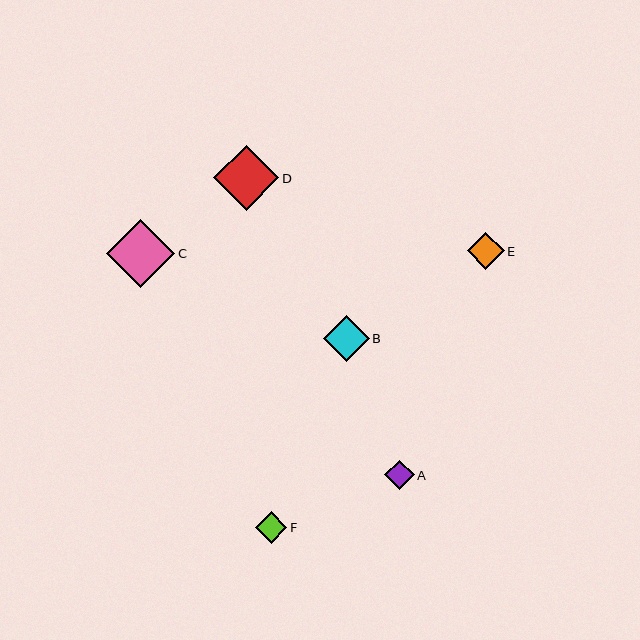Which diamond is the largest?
Diamond C is the largest with a size of approximately 68 pixels.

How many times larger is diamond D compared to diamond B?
Diamond D is approximately 1.4 times the size of diamond B.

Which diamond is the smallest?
Diamond A is the smallest with a size of approximately 29 pixels.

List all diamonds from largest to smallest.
From largest to smallest: C, D, B, E, F, A.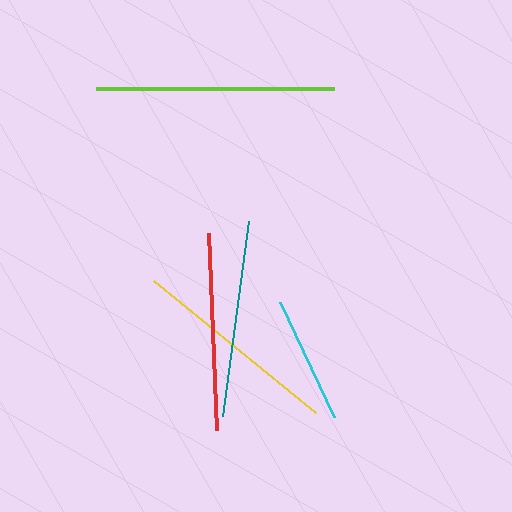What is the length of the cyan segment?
The cyan segment is approximately 128 pixels long.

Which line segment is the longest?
The lime line is the longest at approximately 238 pixels.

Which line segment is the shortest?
The cyan line is the shortest at approximately 128 pixels.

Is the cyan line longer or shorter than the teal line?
The teal line is longer than the cyan line.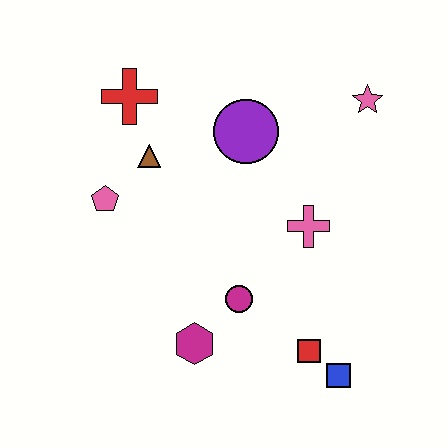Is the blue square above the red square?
No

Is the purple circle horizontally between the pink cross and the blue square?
No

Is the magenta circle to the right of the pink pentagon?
Yes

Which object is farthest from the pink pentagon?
The blue square is farthest from the pink pentagon.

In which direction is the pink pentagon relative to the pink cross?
The pink pentagon is to the left of the pink cross.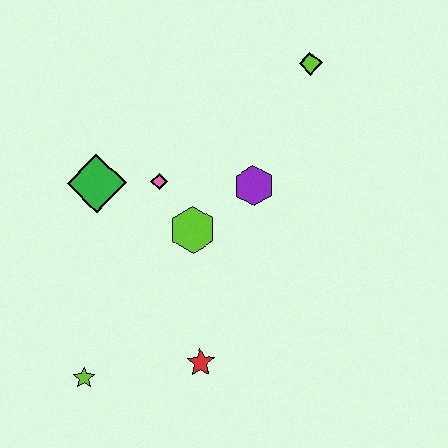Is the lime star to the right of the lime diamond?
No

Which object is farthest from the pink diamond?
The lime star is farthest from the pink diamond.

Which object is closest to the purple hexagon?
The lime hexagon is closest to the purple hexagon.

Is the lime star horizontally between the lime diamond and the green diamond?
No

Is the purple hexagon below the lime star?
No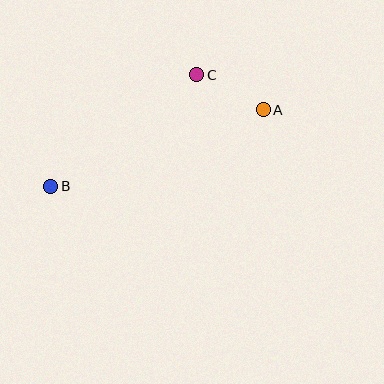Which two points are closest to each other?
Points A and C are closest to each other.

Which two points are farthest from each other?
Points A and B are farthest from each other.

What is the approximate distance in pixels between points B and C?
The distance between B and C is approximately 184 pixels.